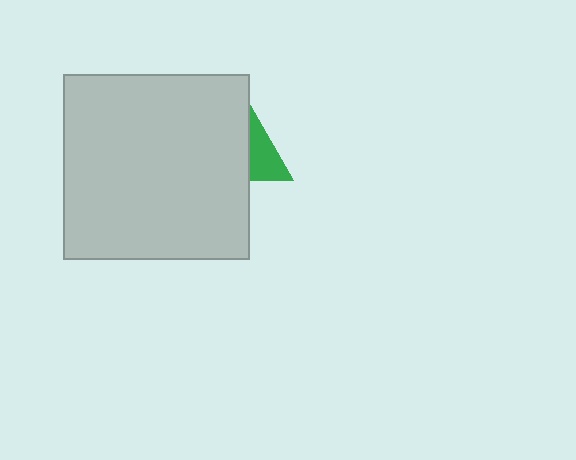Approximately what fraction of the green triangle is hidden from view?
Roughly 57% of the green triangle is hidden behind the light gray square.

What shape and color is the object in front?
The object in front is a light gray square.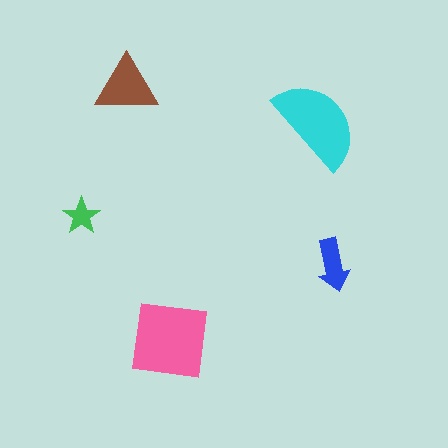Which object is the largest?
The pink square.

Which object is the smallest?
The green star.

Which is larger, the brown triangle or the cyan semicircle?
The cyan semicircle.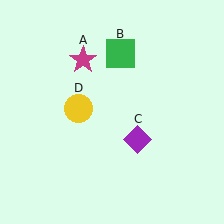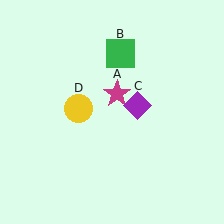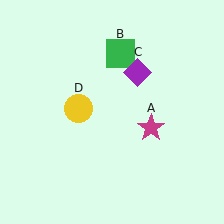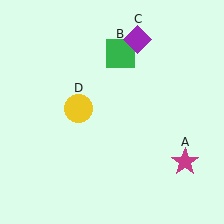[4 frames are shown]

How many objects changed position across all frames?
2 objects changed position: magenta star (object A), purple diamond (object C).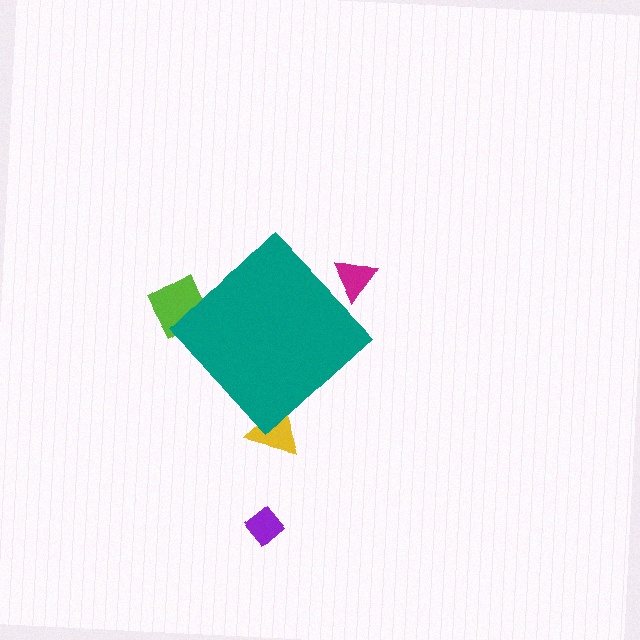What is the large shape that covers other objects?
A teal diamond.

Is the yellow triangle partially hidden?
Yes, the yellow triangle is partially hidden behind the teal diamond.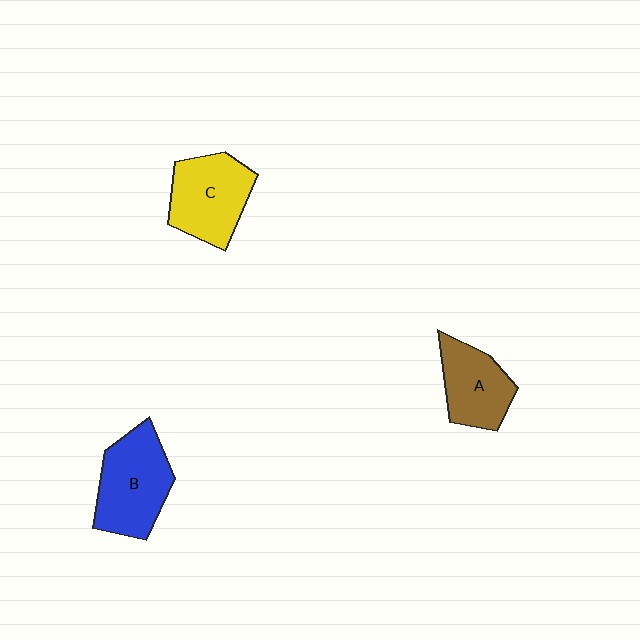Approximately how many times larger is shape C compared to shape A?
Approximately 1.2 times.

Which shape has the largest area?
Shape B (blue).